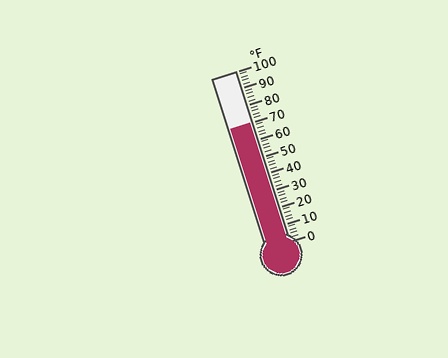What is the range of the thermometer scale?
The thermometer scale ranges from 0°F to 100°F.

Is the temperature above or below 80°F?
The temperature is below 80°F.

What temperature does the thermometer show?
The thermometer shows approximately 70°F.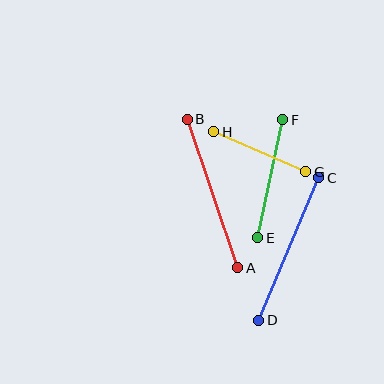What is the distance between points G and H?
The distance is approximately 101 pixels.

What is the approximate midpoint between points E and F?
The midpoint is at approximately (270, 179) pixels.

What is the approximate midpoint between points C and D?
The midpoint is at approximately (289, 249) pixels.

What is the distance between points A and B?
The distance is approximately 157 pixels.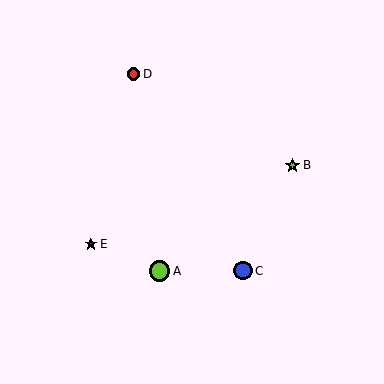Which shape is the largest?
The lime circle (labeled A) is the largest.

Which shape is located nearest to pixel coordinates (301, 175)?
The lime star (labeled B) at (293, 165) is nearest to that location.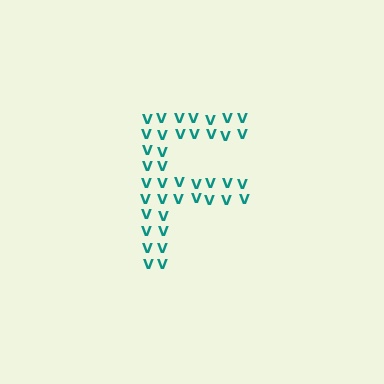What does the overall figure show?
The overall figure shows the letter F.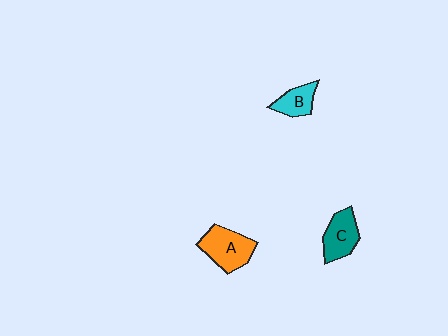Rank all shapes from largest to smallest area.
From largest to smallest: A (orange), C (teal), B (cyan).